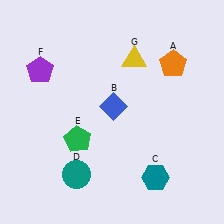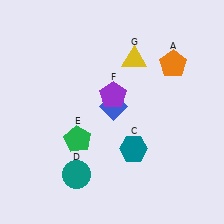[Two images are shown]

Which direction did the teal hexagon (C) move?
The teal hexagon (C) moved up.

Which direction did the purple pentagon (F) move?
The purple pentagon (F) moved right.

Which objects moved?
The objects that moved are: the teal hexagon (C), the purple pentagon (F).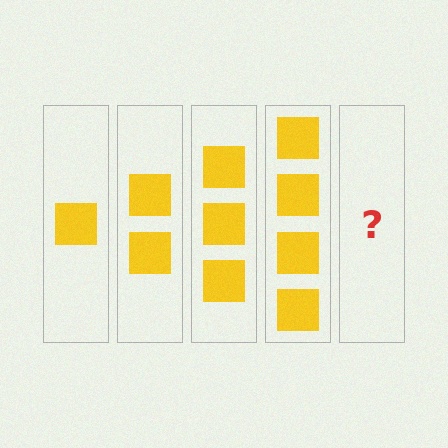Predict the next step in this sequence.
The next step is 5 squares.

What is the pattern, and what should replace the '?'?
The pattern is that each step adds one more square. The '?' should be 5 squares.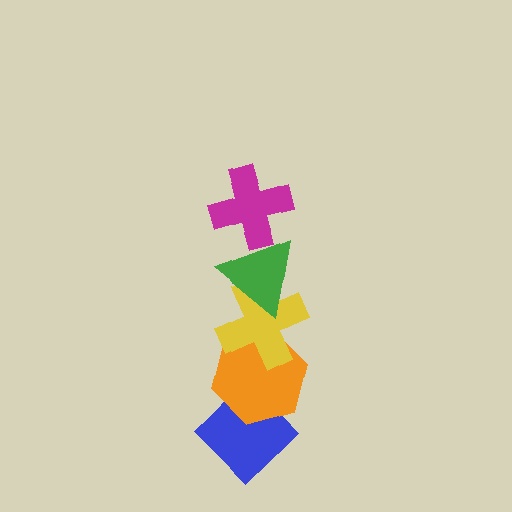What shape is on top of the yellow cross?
The green triangle is on top of the yellow cross.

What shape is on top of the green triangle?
The magenta cross is on top of the green triangle.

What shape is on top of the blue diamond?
The orange hexagon is on top of the blue diamond.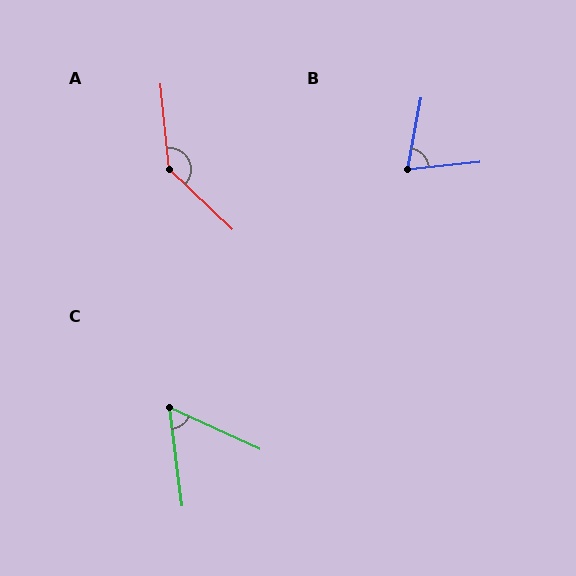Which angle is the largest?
A, at approximately 139 degrees.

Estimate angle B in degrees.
Approximately 74 degrees.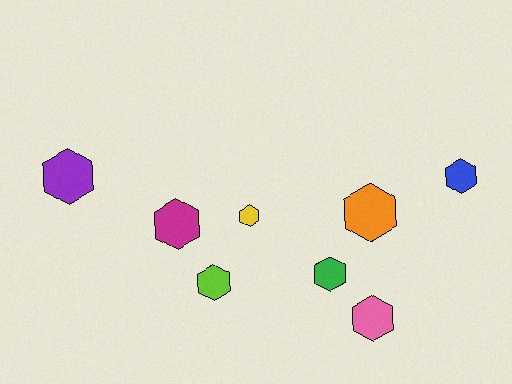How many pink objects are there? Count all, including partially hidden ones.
There is 1 pink object.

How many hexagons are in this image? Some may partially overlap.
There are 8 hexagons.